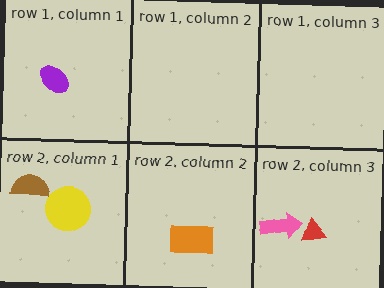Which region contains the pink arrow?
The row 2, column 3 region.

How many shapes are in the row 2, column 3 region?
2.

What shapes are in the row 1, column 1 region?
The purple ellipse.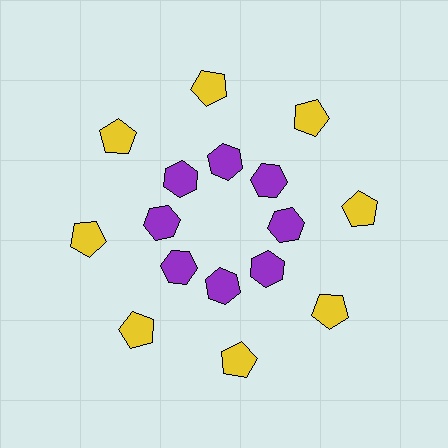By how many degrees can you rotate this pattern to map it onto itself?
The pattern maps onto itself every 45 degrees of rotation.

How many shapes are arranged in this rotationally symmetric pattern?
There are 16 shapes, arranged in 8 groups of 2.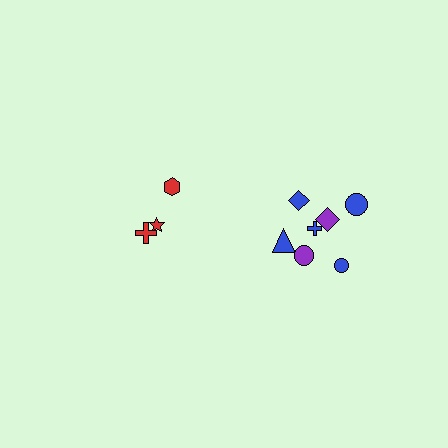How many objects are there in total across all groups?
There are 10 objects.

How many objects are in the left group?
There are 3 objects.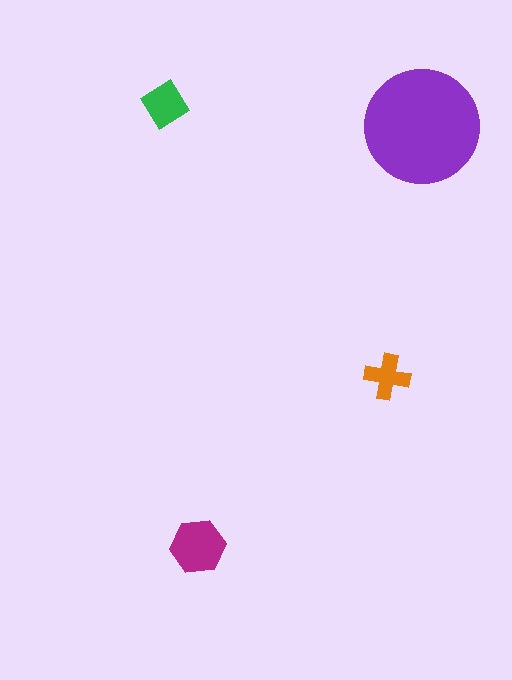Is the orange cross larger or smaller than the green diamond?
Smaller.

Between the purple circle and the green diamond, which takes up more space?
The purple circle.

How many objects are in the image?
There are 4 objects in the image.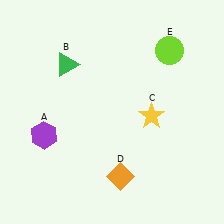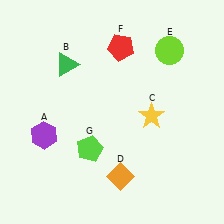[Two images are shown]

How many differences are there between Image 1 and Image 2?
There are 2 differences between the two images.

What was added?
A red pentagon (F), a lime pentagon (G) were added in Image 2.